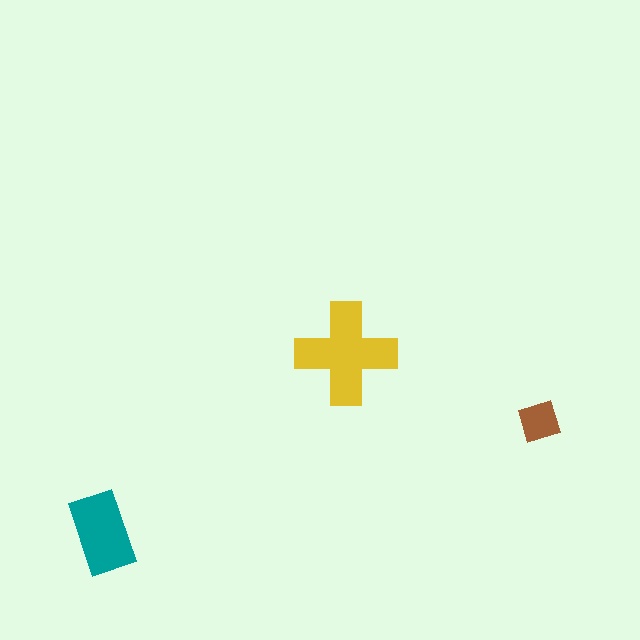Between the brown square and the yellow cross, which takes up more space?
The yellow cross.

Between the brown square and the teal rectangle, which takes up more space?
The teal rectangle.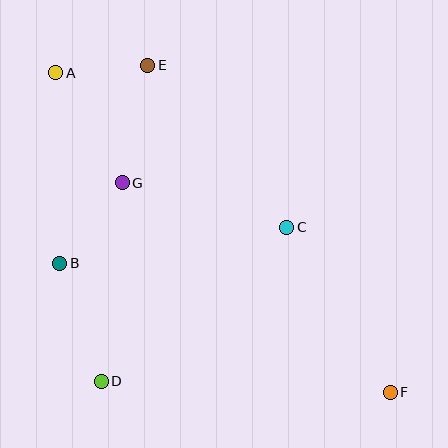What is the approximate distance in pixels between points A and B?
The distance between A and B is approximately 191 pixels.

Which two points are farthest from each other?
Points A and F are farthest from each other.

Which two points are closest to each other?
Points A and E are closest to each other.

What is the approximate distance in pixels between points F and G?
The distance between F and G is approximately 340 pixels.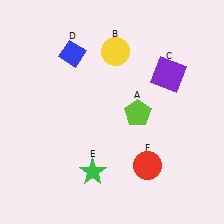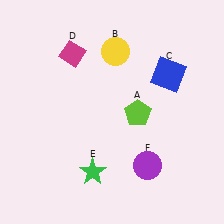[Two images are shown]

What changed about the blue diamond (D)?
In Image 1, D is blue. In Image 2, it changed to magenta.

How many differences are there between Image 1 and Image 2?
There are 3 differences between the two images.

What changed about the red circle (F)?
In Image 1, F is red. In Image 2, it changed to purple.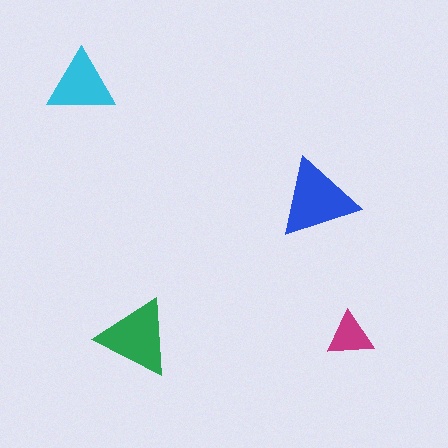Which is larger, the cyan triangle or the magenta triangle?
The cyan one.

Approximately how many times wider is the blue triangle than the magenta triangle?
About 1.5 times wider.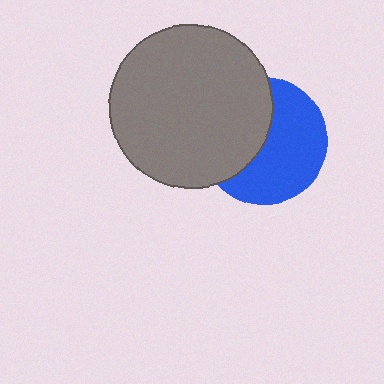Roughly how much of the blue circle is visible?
About half of it is visible (roughly 57%).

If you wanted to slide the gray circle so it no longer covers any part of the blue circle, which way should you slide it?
Slide it left — that is the most direct way to separate the two shapes.